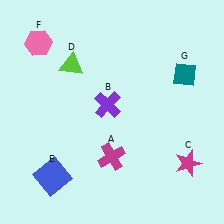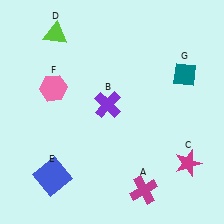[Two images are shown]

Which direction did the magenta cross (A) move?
The magenta cross (A) moved down.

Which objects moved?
The objects that moved are: the magenta cross (A), the lime triangle (D), the pink hexagon (F).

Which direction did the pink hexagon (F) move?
The pink hexagon (F) moved down.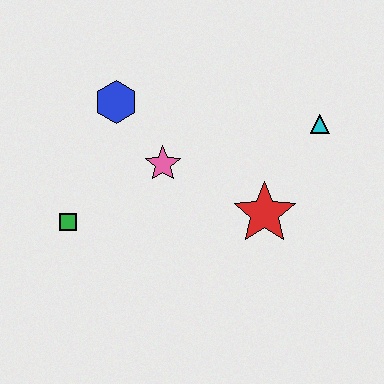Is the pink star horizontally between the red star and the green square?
Yes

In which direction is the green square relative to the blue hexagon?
The green square is below the blue hexagon.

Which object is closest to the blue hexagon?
The pink star is closest to the blue hexagon.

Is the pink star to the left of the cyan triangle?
Yes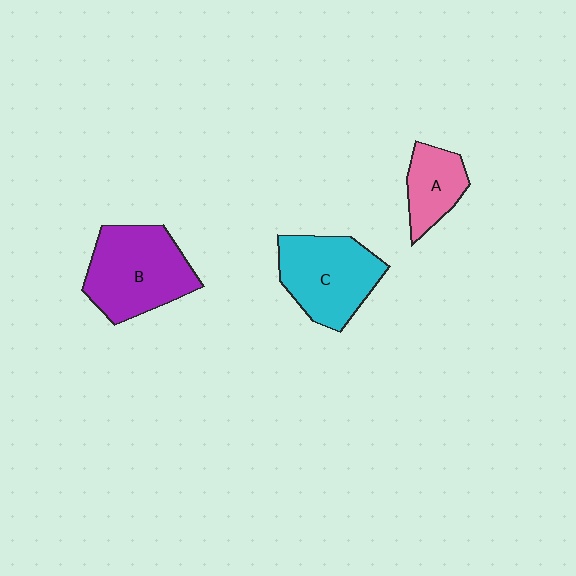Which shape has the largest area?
Shape B (purple).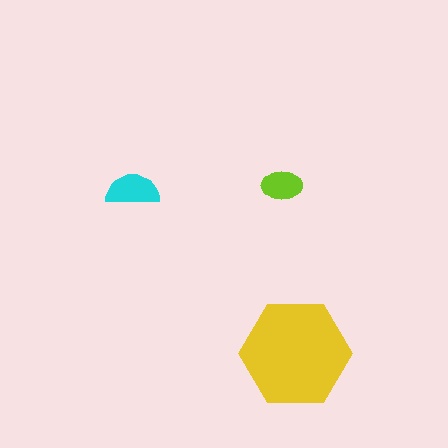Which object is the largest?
The yellow hexagon.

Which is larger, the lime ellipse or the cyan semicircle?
The cyan semicircle.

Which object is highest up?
The lime ellipse is topmost.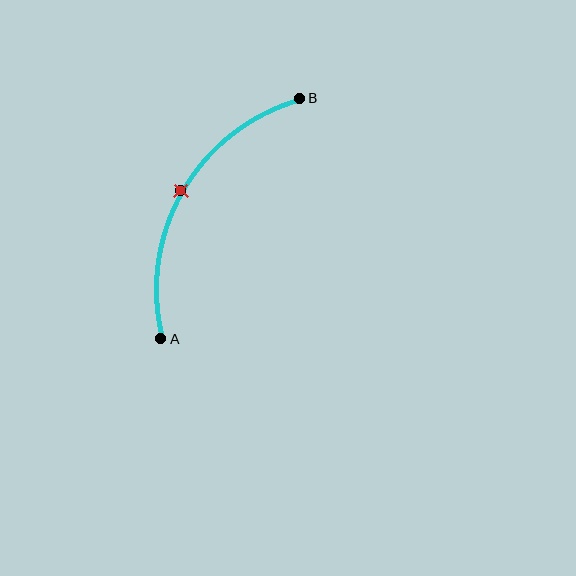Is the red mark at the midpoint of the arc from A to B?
Yes. The red mark lies on the arc at equal arc-length from both A and B — it is the arc midpoint.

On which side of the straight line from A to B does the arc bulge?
The arc bulges to the left of the straight line connecting A and B.